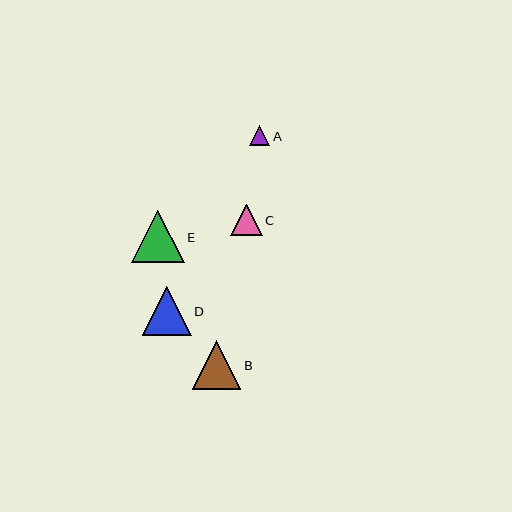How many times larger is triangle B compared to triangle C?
Triangle B is approximately 1.5 times the size of triangle C.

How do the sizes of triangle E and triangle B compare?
Triangle E and triangle B are approximately the same size.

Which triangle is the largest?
Triangle E is the largest with a size of approximately 53 pixels.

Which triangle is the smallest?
Triangle A is the smallest with a size of approximately 20 pixels.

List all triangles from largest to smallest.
From largest to smallest: E, D, B, C, A.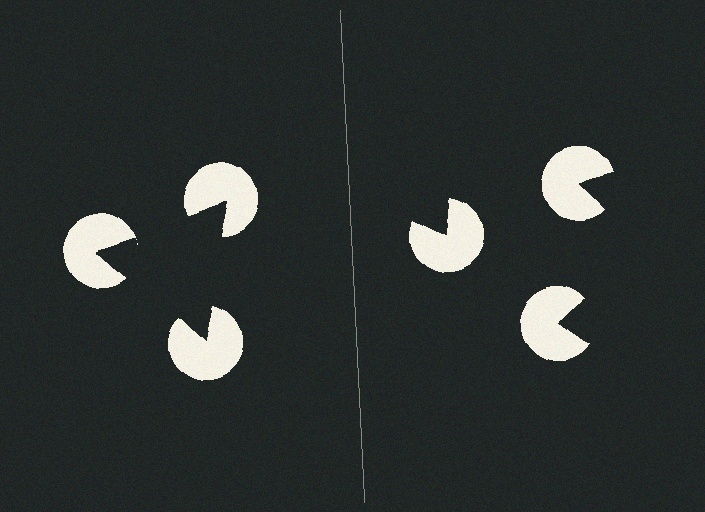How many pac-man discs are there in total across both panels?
6 — 3 on each side.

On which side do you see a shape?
An illusory triangle appears on the left side. On the right side the wedge cuts are rotated, so no coherent shape forms.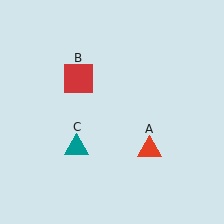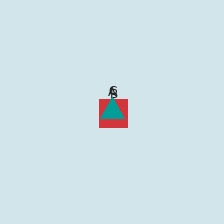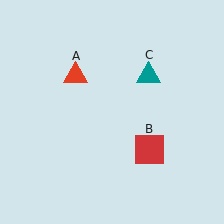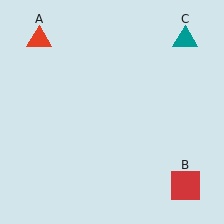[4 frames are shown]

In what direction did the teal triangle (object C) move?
The teal triangle (object C) moved up and to the right.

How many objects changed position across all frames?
3 objects changed position: red triangle (object A), red square (object B), teal triangle (object C).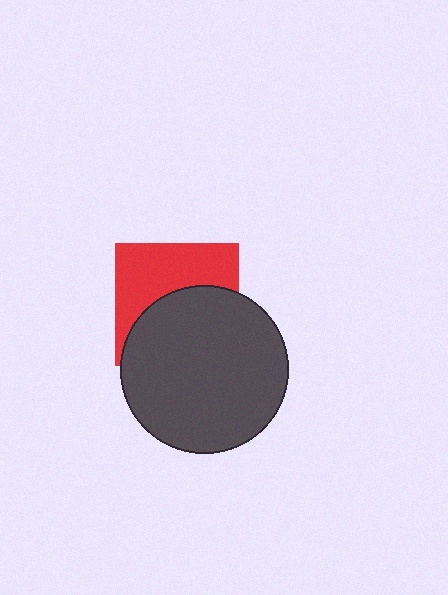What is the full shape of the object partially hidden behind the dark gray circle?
The partially hidden object is a red square.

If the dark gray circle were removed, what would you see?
You would see the complete red square.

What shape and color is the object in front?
The object in front is a dark gray circle.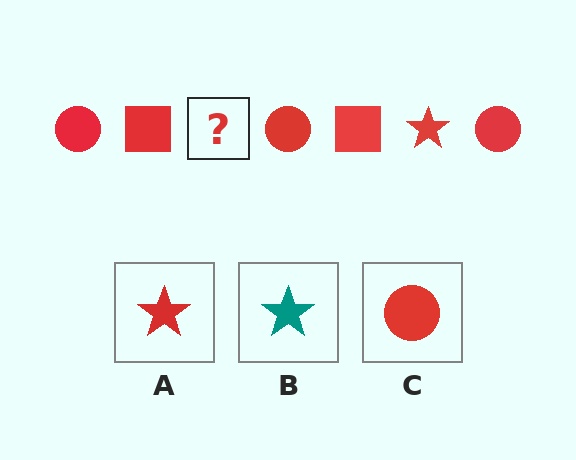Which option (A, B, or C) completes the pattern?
A.